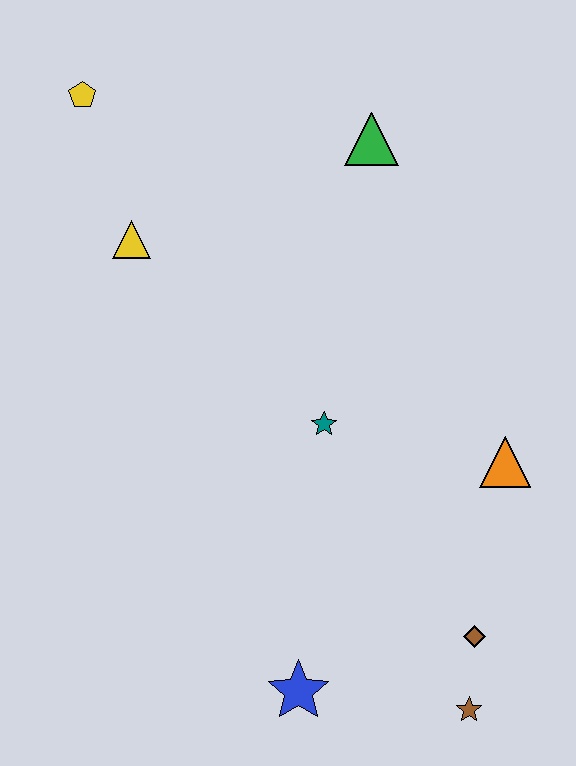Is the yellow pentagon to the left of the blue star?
Yes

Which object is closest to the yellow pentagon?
The yellow triangle is closest to the yellow pentagon.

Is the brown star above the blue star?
No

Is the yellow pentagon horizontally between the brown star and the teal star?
No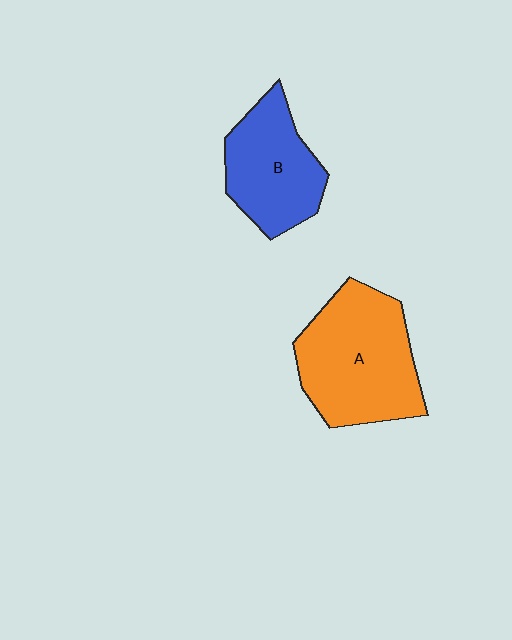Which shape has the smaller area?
Shape B (blue).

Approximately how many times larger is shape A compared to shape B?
Approximately 1.4 times.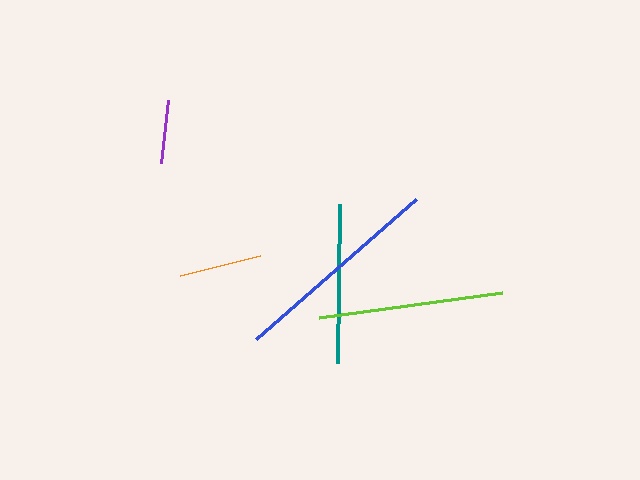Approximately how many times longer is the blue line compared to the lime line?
The blue line is approximately 1.2 times the length of the lime line.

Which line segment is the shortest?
The purple line is the shortest at approximately 63 pixels.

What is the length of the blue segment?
The blue segment is approximately 213 pixels long.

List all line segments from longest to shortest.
From longest to shortest: blue, lime, teal, orange, purple.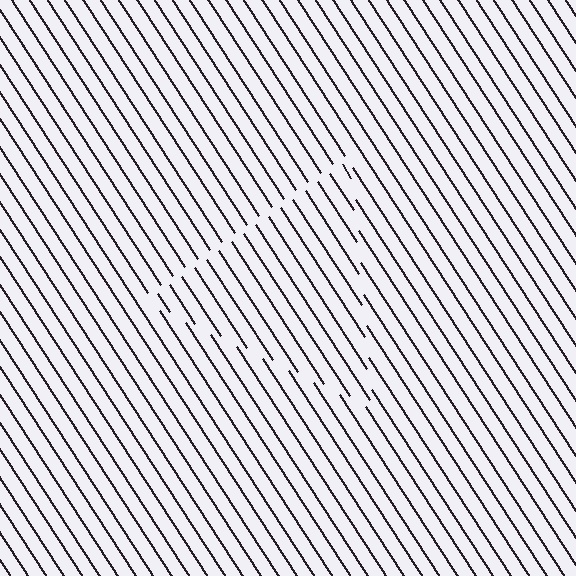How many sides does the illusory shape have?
3 sides — the line-ends trace a triangle.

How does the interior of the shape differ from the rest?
The interior of the shape contains the same grating, shifted by half a period — the contour is defined by the phase discontinuity where line-ends from the inner and outer gratings abut.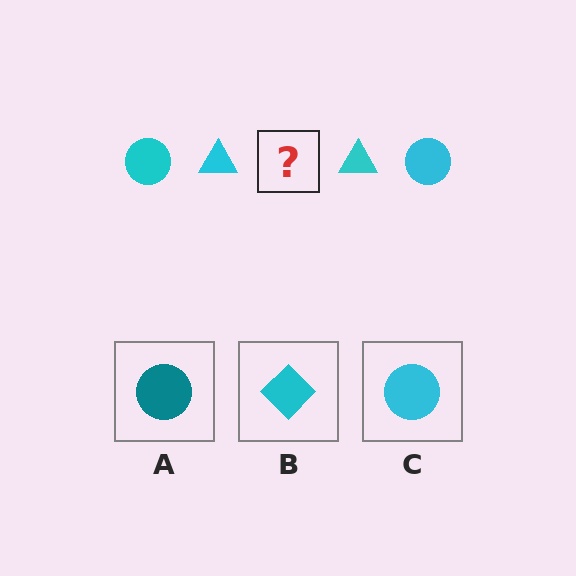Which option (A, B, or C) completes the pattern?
C.